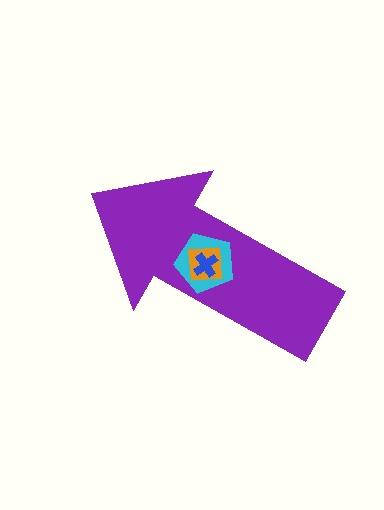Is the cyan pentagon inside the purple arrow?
Yes.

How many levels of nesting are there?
4.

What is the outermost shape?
The purple arrow.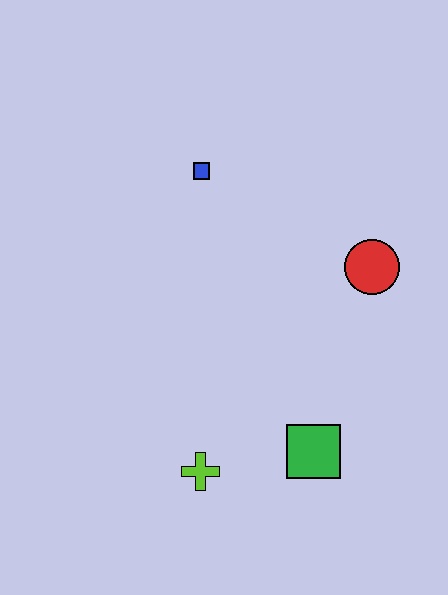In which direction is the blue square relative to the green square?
The blue square is above the green square.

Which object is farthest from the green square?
The blue square is farthest from the green square.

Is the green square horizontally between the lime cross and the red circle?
Yes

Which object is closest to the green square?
The lime cross is closest to the green square.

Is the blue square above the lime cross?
Yes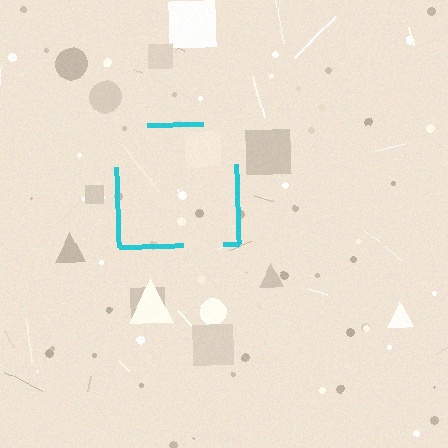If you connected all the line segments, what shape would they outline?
They would outline a square.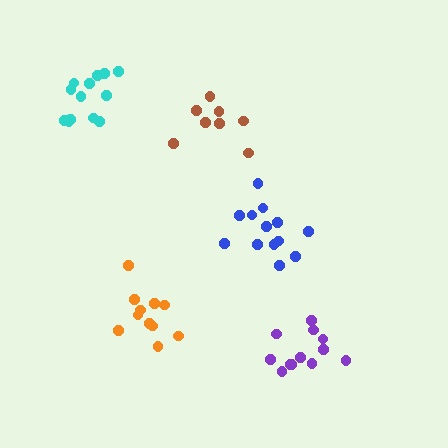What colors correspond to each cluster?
The clusters are colored: brown, blue, orange, cyan, purple.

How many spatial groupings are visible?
There are 5 spatial groupings.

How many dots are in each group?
Group 1: 8 dots, Group 2: 13 dots, Group 3: 11 dots, Group 4: 14 dots, Group 5: 13 dots (59 total).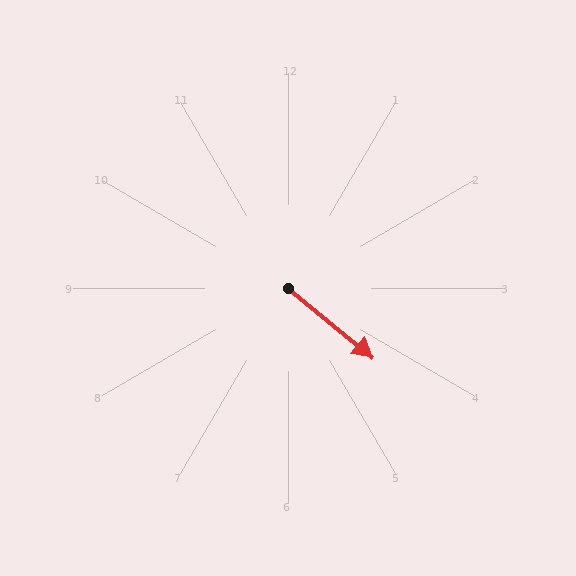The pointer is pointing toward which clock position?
Roughly 4 o'clock.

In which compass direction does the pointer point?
Southeast.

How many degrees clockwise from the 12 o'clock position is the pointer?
Approximately 129 degrees.